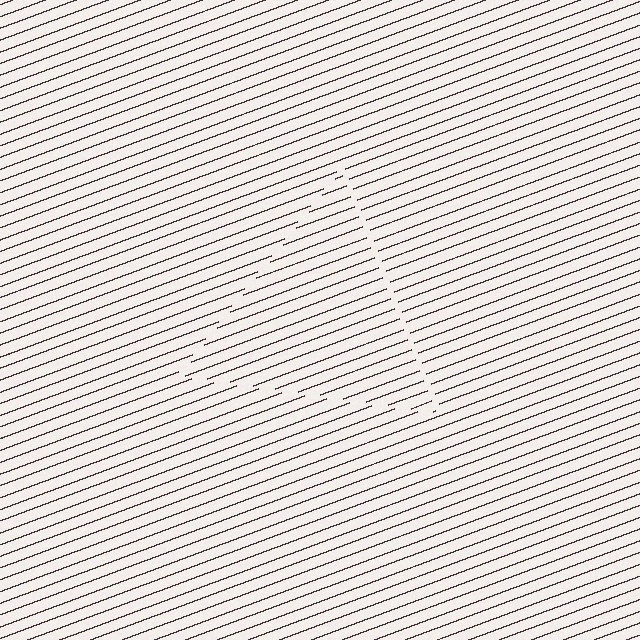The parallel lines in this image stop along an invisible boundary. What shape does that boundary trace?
An illusory triangle. The interior of the shape contains the same grating, shifted by half a period — the contour is defined by the phase discontinuity where line-ends from the inner and outer gratings abut.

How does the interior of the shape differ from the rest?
The interior of the shape contains the same grating, shifted by half a period — the contour is defined by the phase discontinuity where line-ends from the inner and outer gratings abut.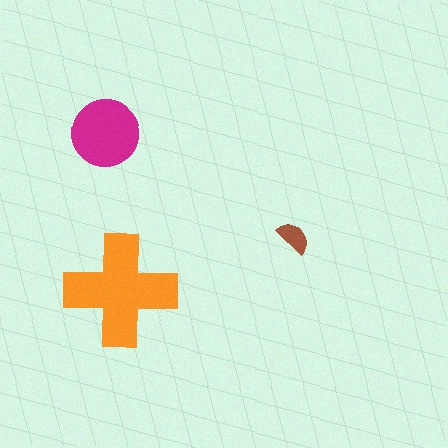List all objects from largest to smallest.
The orange cross, the magenta circle, the brown semicircle.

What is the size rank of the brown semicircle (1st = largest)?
3rd.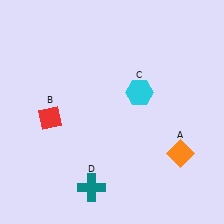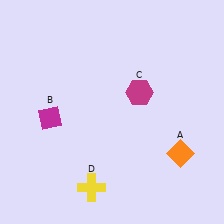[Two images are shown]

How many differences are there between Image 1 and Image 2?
There are 3 differences between the two images.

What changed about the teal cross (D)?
In Image 1, D is teal. In Image 2, it changed to yellow.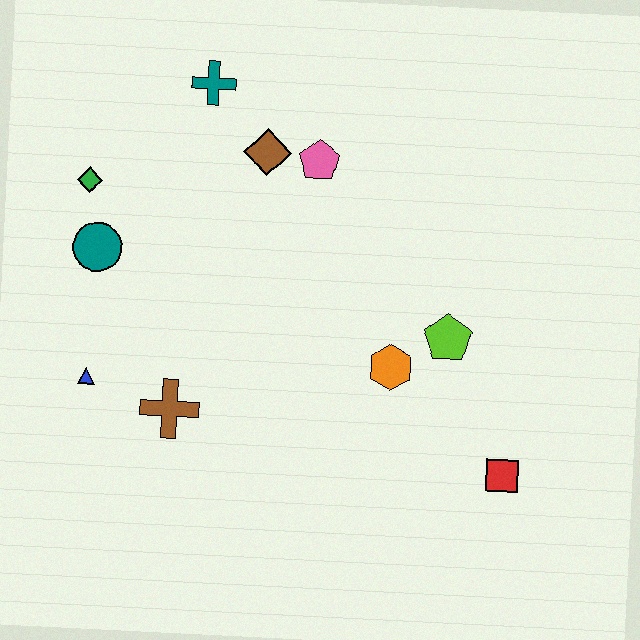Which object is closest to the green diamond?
The teal circle is closest to the green diamond.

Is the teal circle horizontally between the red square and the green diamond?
Yes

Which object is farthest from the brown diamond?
The red square is farthest from the brown diamond.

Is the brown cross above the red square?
Yes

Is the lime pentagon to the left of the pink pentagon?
No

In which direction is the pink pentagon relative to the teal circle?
The pink pentagon is to the right of the teal circle.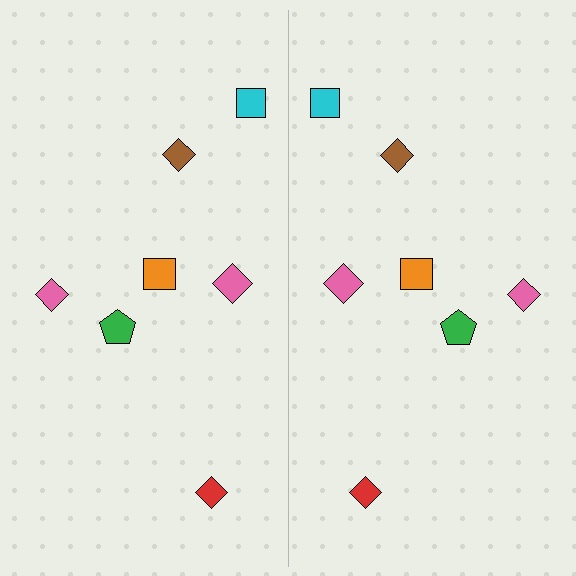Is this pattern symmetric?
Yes, this pattern has bilateral (reflection) symmetry.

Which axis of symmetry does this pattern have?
The pattern has a vertical axis of symmetry running through the center of the image.